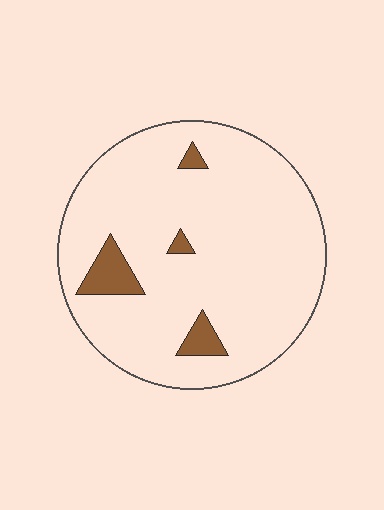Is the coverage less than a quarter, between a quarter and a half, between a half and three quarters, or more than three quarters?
Less than a quarter.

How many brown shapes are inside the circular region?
4.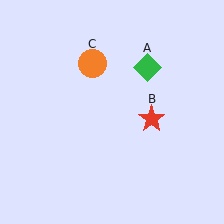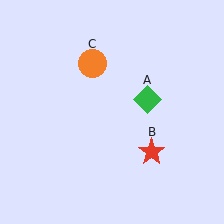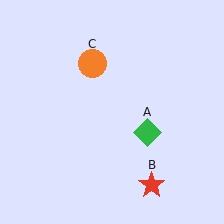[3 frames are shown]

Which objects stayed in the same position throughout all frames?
Orange circle (object C) remained stationary.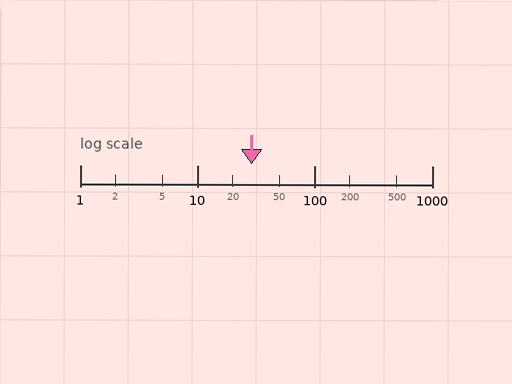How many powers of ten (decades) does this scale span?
The scale spans 3 decades, from 1 to 1000.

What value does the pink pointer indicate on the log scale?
The pointer indicates approximately 29.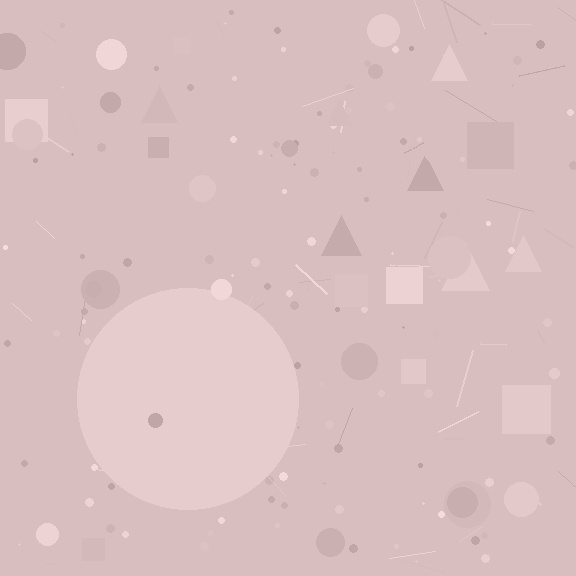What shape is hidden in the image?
A circle is hidden in the image.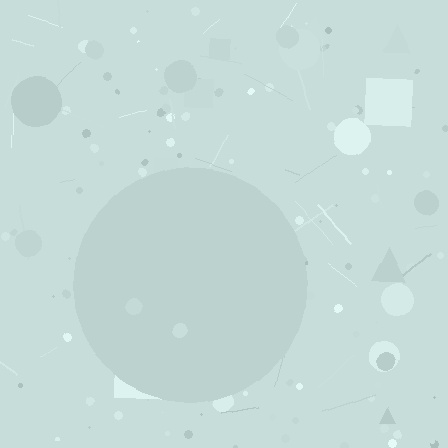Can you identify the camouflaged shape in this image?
The camouflaged shape is a circle.